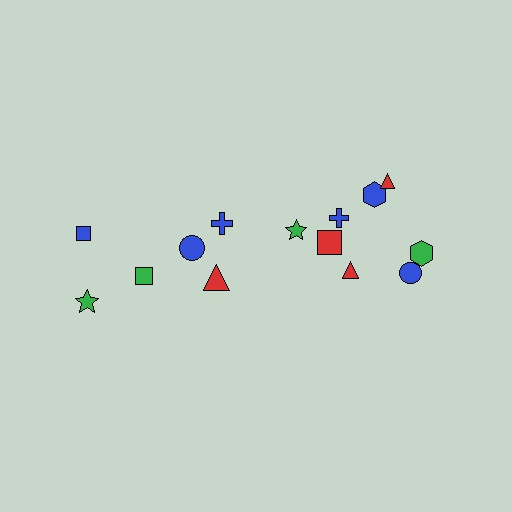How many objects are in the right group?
There are 8 objects.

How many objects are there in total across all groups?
There are 14 objects.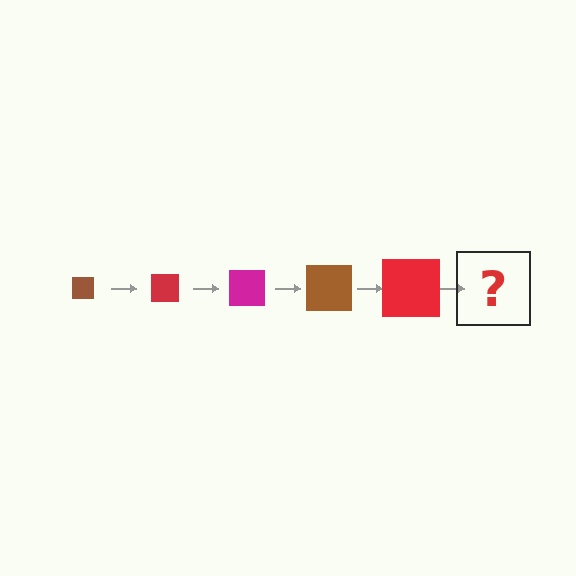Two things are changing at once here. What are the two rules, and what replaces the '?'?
The two rules are that the square grows larger each step and the color cycles through brown, red, and magenta. The '?' should be a magenta square, larger than the previous one.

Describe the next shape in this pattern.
It should be a magenta square, larger than the previous one.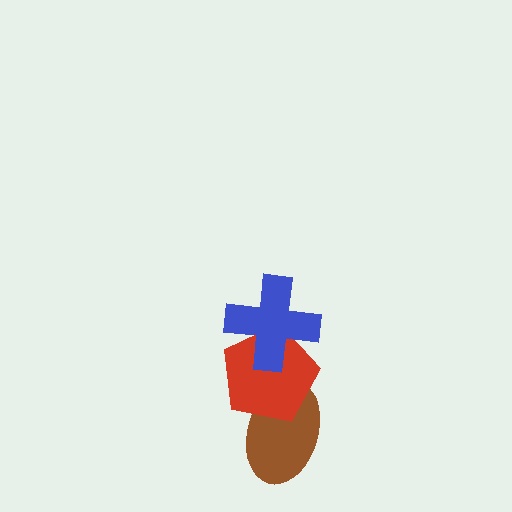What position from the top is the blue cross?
The blue cross is 1st from the top.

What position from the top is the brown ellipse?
The brown ellipse is 3rd from the top.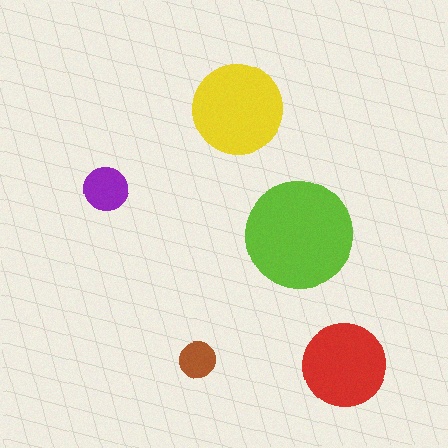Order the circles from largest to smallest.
the lime one, the yellow one, the red one, the purple one, the brown one.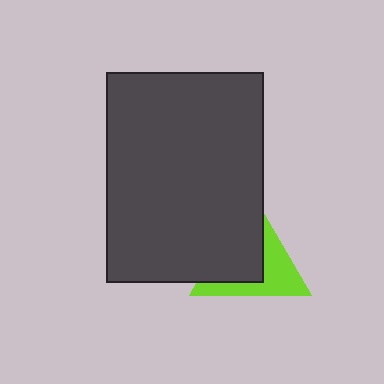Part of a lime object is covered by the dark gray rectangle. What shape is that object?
It is a triangle.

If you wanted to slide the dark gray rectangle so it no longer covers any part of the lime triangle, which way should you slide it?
Slide it left — that is the most direct way to separate the two shapes.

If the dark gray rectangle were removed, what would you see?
You would see the complete lime triangle.